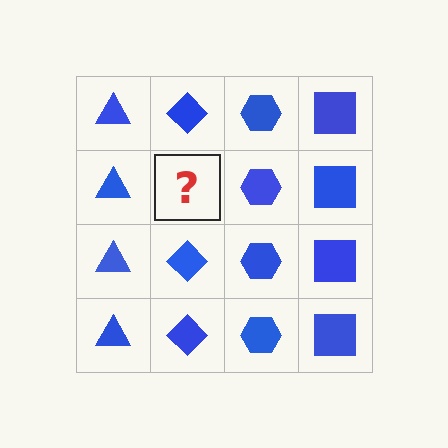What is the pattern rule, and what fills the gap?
The rule is that each column has a consistent shape. The gap should be filled with a blue diamond.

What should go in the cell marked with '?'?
The missing cell should contain a blue diamond.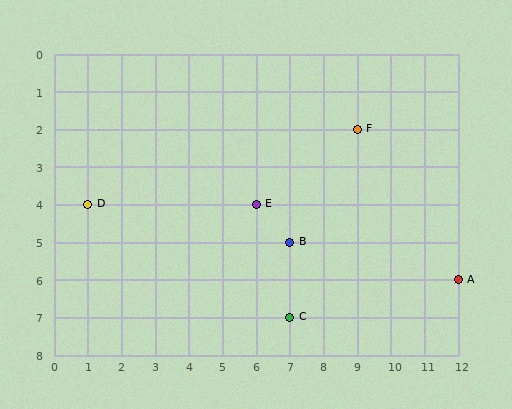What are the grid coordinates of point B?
Point B is at grid coordinates (7, 5).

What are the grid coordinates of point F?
Point F is at grid coordinates (9, 2).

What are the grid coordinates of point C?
Point C is at grid coordinates (7, 7).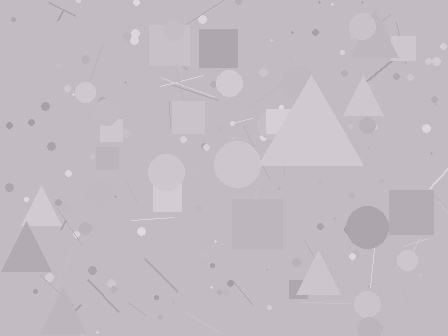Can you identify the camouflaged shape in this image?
The camouflaged shape is a triangle.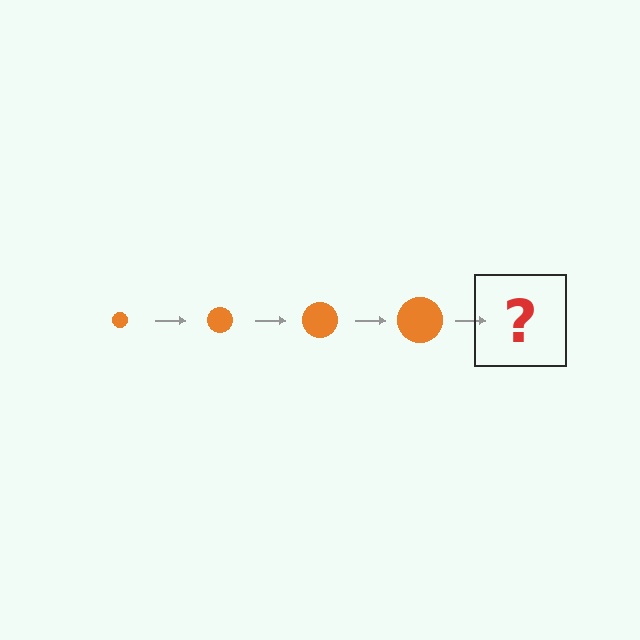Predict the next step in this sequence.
The next step is an orange circle, larger than the previous one.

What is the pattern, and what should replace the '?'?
The pattern is that the circle gets progressively larger each step. The '?' should be an orange circle, larger than the previous one.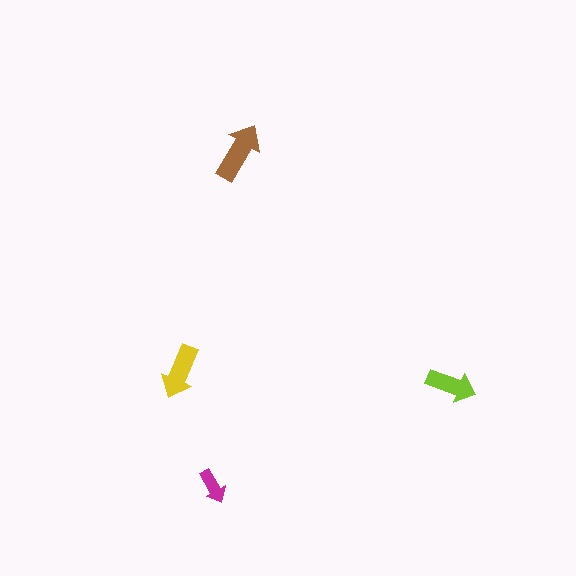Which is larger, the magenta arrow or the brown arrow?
The brown one.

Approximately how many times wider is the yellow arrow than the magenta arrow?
About 1.5 times wider.